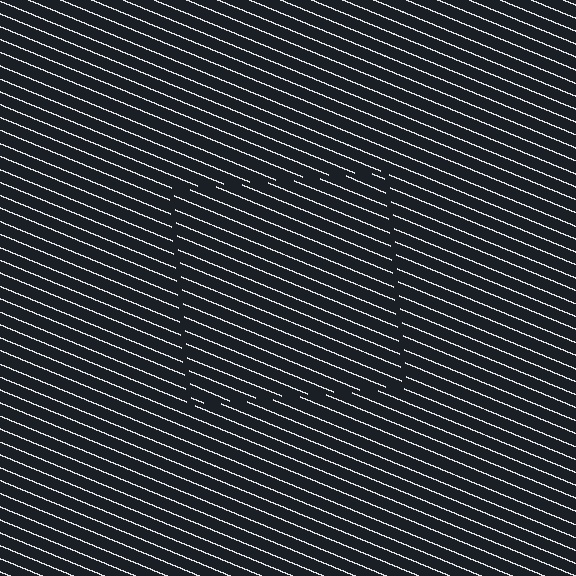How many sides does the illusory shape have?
4 sides — the line-ends trace a square.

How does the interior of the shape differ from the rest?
The interior of the shape contains the same grating, shifted by half a period — the contour is defined by the phase discontinuity where line-ends from the inner and outer gratings abut.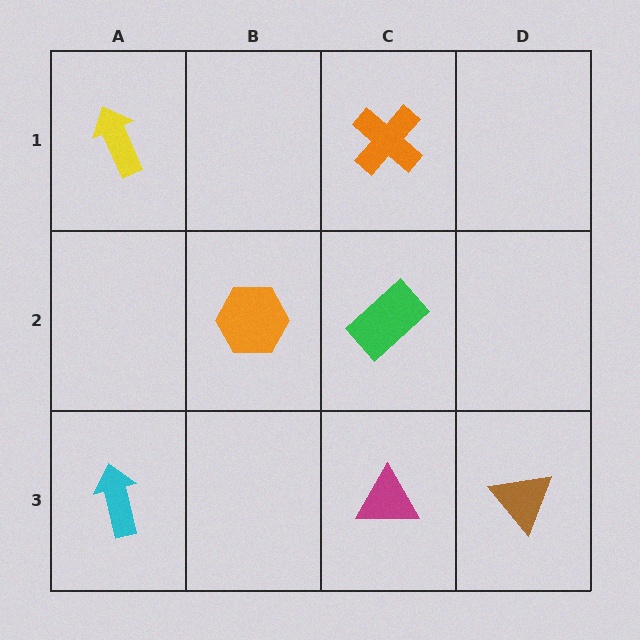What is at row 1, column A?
A yellow arrow.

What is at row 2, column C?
A green rectangle.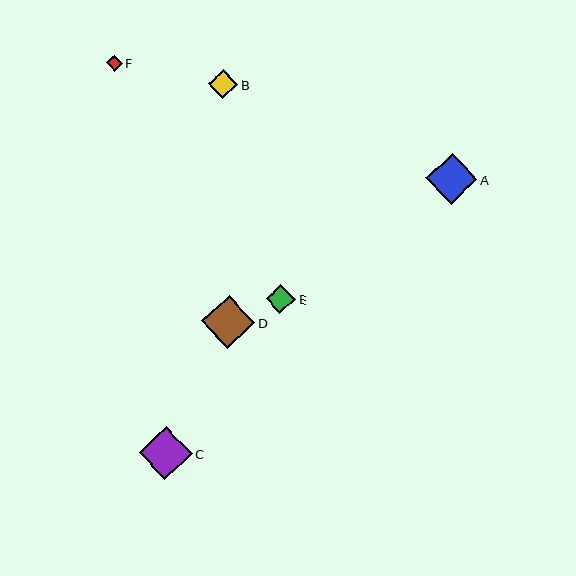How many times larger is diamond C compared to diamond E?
Diamond C is approximately 1.8 times the size of diamond E.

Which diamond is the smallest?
Diamond F is the smallest with a size of approximately 16 pixels.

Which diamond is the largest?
Diamond C is the largest with a size of approximately 53 pixels.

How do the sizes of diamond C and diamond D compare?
Diamond C and diamond D are approximately the same size.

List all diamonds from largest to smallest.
From largest to smallest: C, D, A, B, E, F.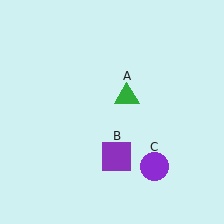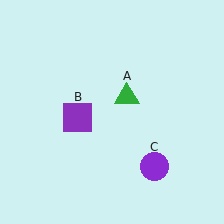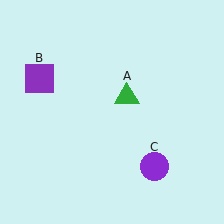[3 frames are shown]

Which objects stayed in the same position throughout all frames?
Green triangle (object A) and purple circle (object C) remained stationary.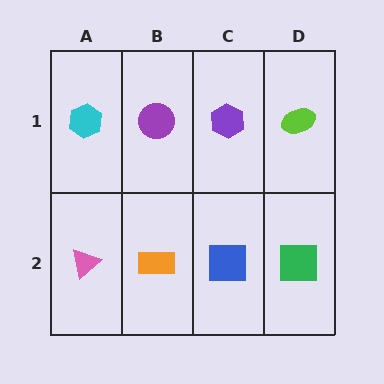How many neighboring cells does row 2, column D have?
2.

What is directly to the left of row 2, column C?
An orange rectangle.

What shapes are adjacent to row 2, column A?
A cyan hexagon (row 1, column A), an orange rectangle (row 2, column B).